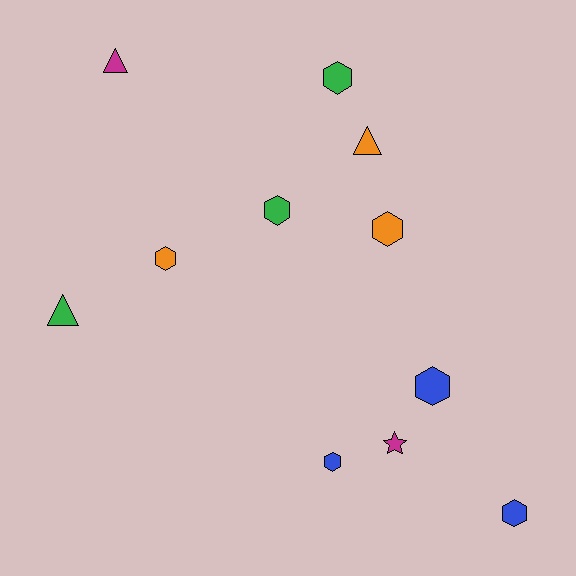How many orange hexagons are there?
There are 2 orange hexagons.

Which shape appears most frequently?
Hexagon, with 7 objects.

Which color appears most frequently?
Orange, with 3 objects.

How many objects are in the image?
There are 11 objects.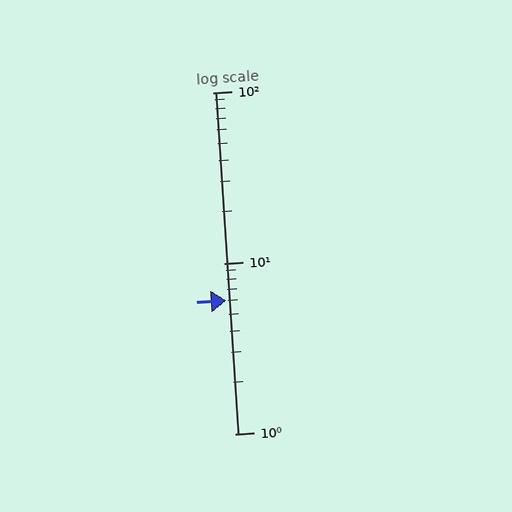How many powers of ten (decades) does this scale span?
The scale spans 2 decades, from 1 to 100.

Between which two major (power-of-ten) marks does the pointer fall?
The pointer is between 1 and 10.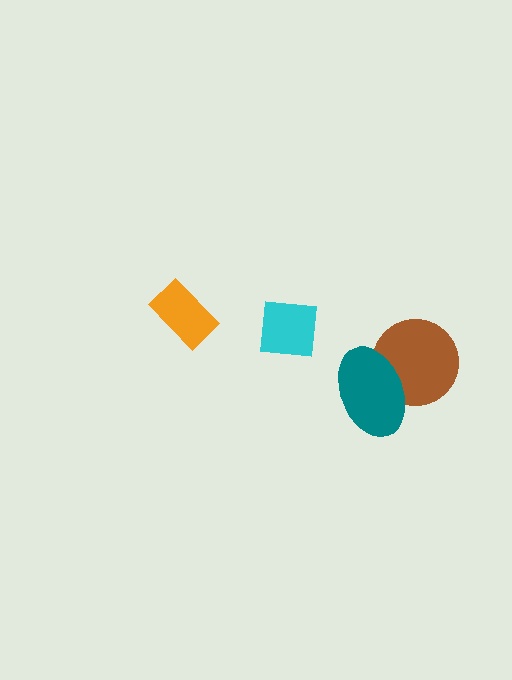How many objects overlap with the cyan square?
0 objects overlap with the cyan square.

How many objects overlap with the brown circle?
1 object overlaps with the brown circle.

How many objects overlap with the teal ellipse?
1 object overlaps with the teal ellipse.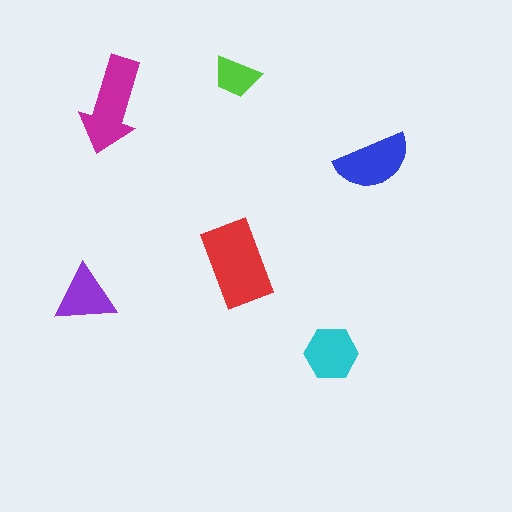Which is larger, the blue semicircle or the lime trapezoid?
The blue semicircle.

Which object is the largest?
The red rectangle.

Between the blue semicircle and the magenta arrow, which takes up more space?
The magenta arrow.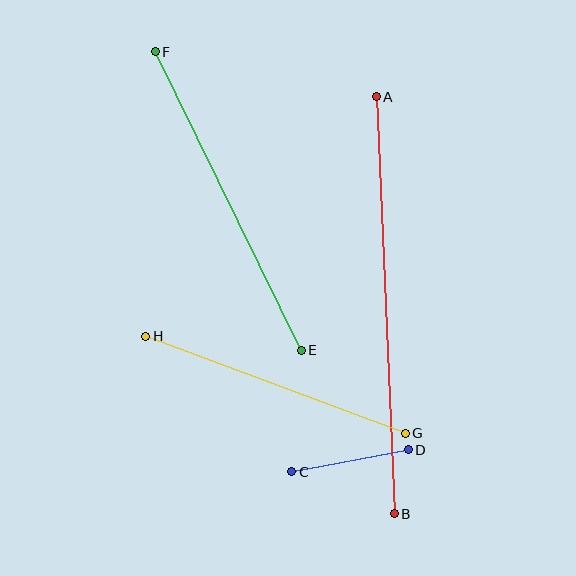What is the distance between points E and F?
The distance is approximately 333 pixels.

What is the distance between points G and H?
The distance is approximately 277 pixels.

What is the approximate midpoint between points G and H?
The midpoint is at approximately (275, 385) pixels.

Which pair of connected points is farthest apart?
Points A and B are farthest apart.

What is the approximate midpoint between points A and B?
The midpoint is at approximately (385, 305) pixels.